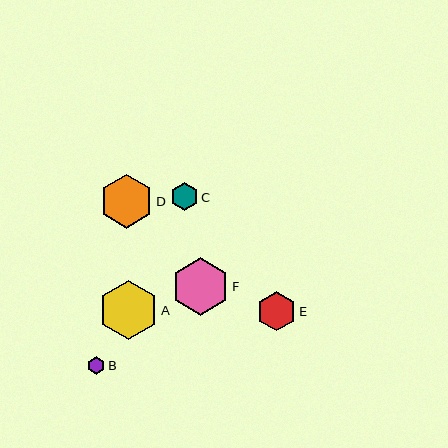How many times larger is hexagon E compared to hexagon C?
Hexagon E is approximately 1.4 times the size of hexagon C.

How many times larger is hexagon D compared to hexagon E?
Hexagon D is approximately 1.4 times the size of hexagon E.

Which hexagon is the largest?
Hexagon A is the largest with a size of approximately 60 pixels.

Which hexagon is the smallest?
Hexagon B is the smallest with a size of approximately 17 pixels.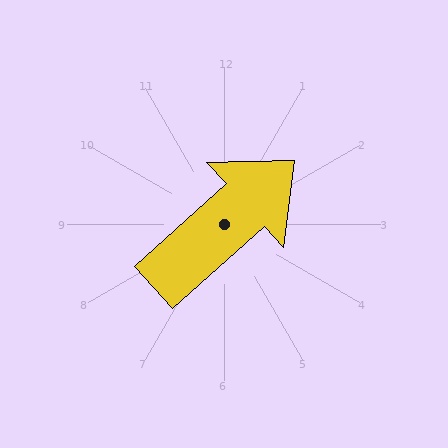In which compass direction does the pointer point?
Northeast.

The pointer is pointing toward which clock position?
Roughly 2 o'clock.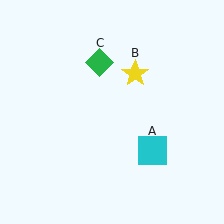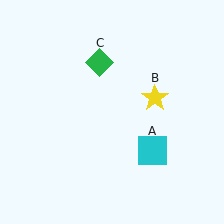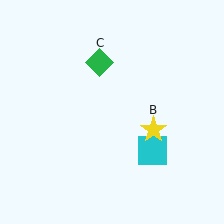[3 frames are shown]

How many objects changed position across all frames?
1 object changed position: yellow star (object B).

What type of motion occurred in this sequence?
The yellow star (object B) rotated clockwise around the center of the scene.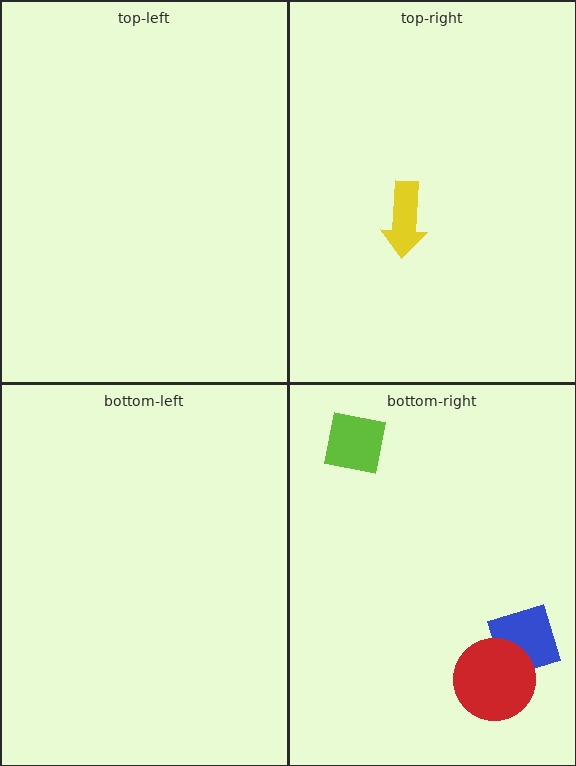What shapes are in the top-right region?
The yellow arrow.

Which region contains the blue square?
The bottom-right region.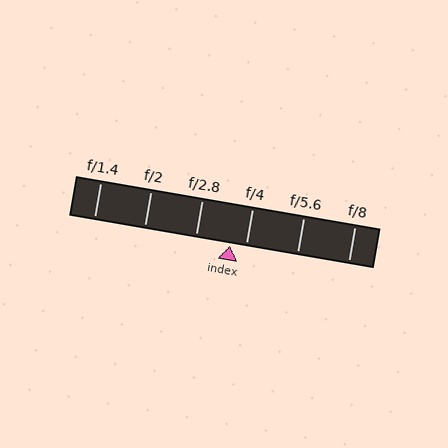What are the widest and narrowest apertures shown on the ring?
The widest aperture shown is f/1.4 and the narrowest is f/8.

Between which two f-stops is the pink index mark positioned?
The index mark is between f/2.8 and f/4.